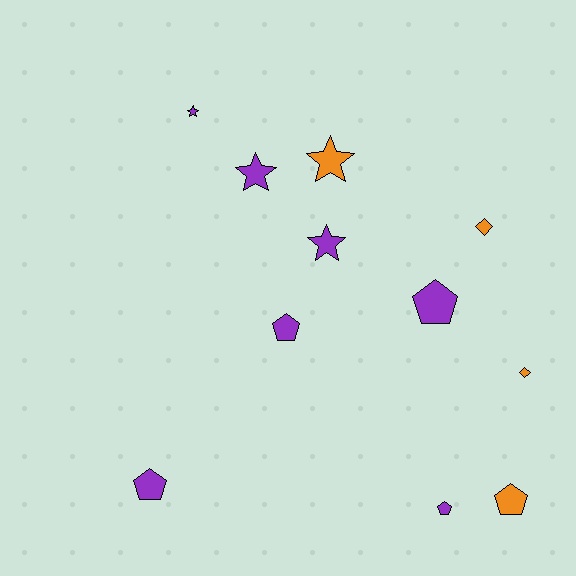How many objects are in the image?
There are 11 objects.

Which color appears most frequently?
Purple, with 7 objects.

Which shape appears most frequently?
Pentagon, with 5 objects.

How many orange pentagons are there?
There is 1 orange pentagon.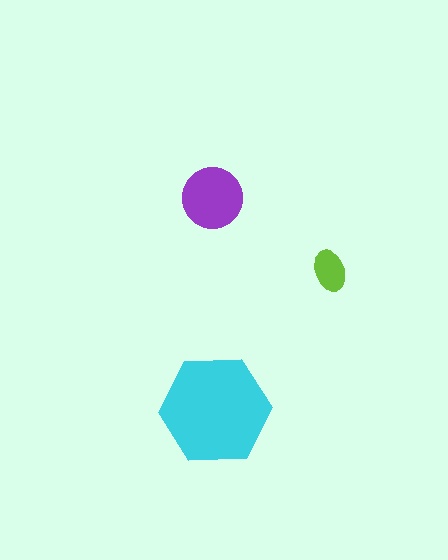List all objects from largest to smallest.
The cyan hexagon, the purple circle, the lime ellipse.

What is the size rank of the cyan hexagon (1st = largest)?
1st.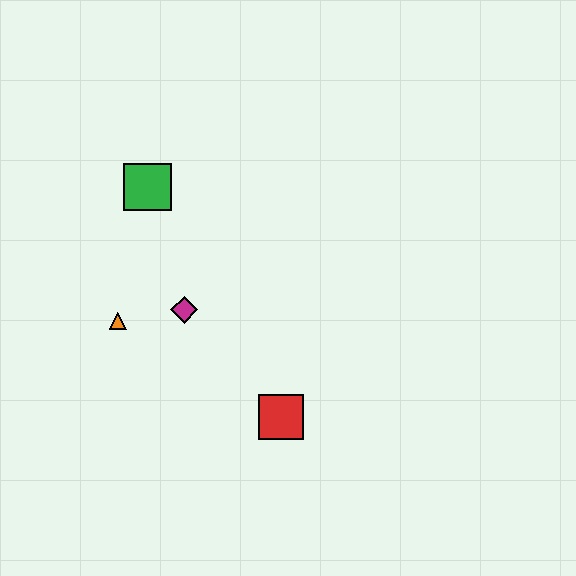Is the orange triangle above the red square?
Yes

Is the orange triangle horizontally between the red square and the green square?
No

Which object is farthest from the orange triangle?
The red square is farthest from the orange triangle.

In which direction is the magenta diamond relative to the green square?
The magenta diamond is below the green square.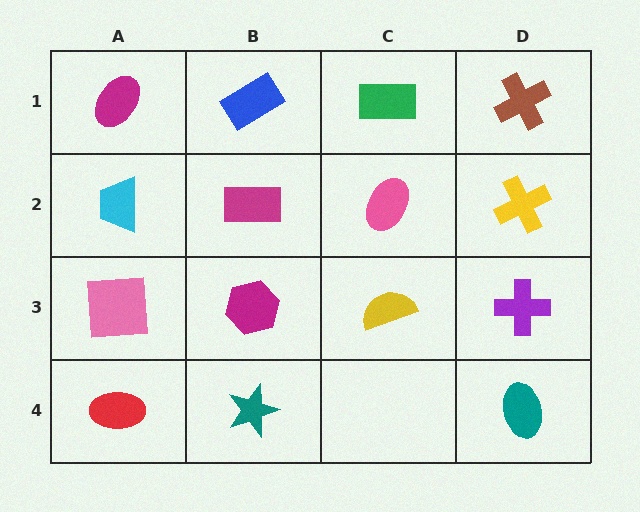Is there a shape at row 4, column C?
No, that cell is empty.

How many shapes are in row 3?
4 shapes.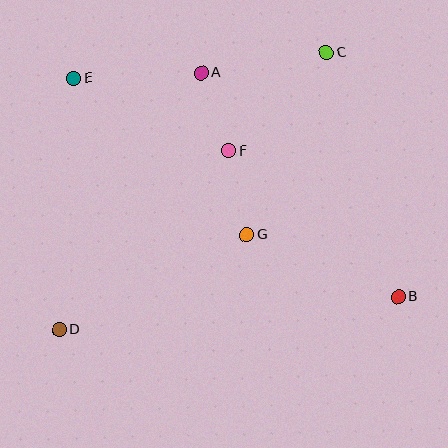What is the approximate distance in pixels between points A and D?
The distance between A and D is approximately 294 pixels.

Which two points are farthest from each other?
Points B and E are farthest from each other.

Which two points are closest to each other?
Points A and F are closest to each other.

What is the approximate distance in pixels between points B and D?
The distance between B and D is approximately 341 pixels.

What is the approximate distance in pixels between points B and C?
The distance between B and C is approximately 254 pixels.